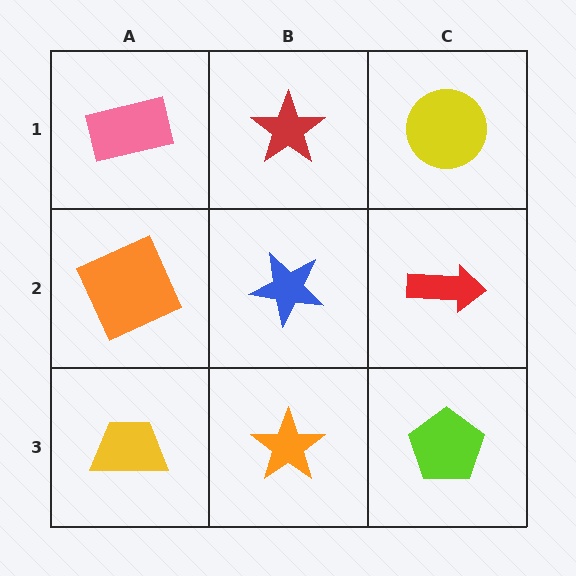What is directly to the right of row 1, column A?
A red star.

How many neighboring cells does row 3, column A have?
2.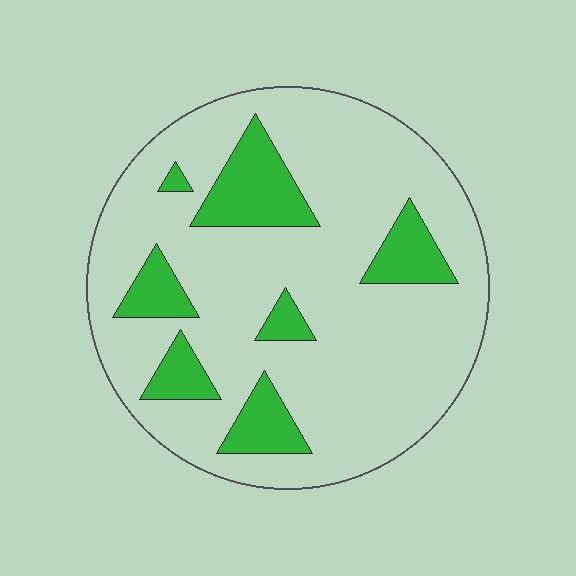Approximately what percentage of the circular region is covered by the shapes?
Approximately 20%.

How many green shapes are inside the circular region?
7.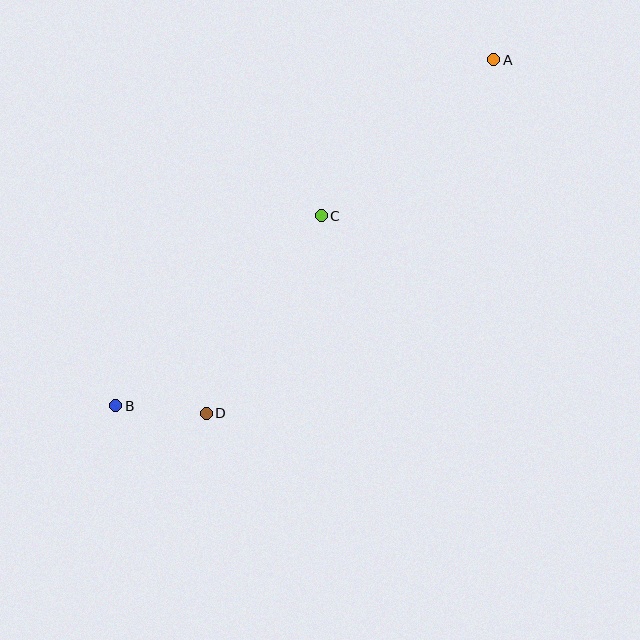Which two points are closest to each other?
Points B and D are closest to each other.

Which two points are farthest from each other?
Points A and B are farthest from each other.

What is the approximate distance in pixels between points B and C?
The distance between B and C is approximately 280 pixels.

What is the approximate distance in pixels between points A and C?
The distance between A and C is approximately 233 pixels.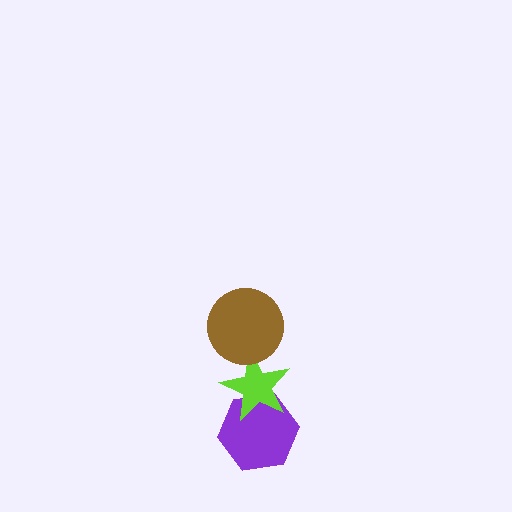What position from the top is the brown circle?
The brown circle is 1st from the top.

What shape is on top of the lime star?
The brown circle is on top of the lime star.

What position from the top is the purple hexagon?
The purple hexagon is 3rd from the top.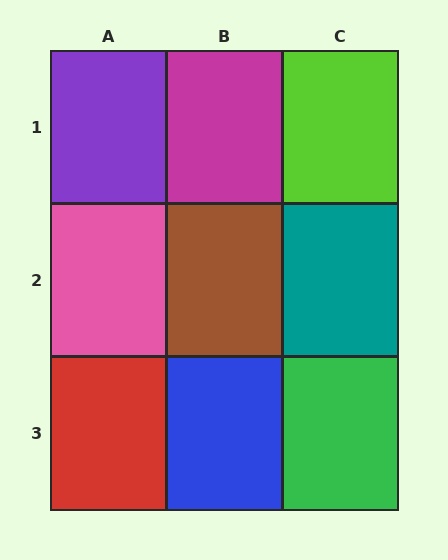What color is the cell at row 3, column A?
Red.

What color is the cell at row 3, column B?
Blue.